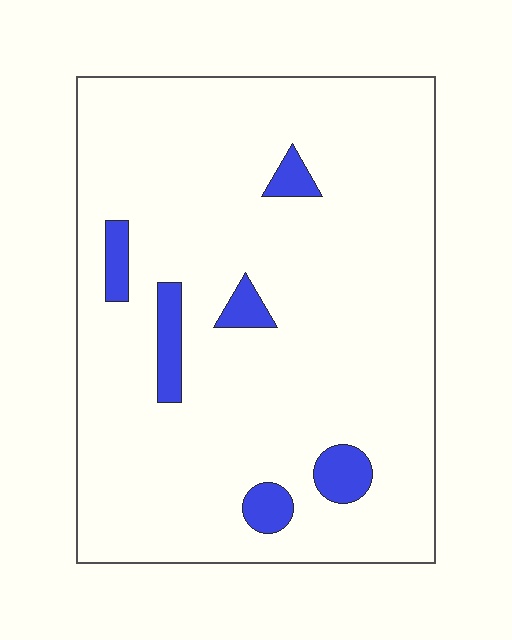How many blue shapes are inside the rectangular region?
6.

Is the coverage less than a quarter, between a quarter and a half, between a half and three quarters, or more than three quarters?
Less than a quarter.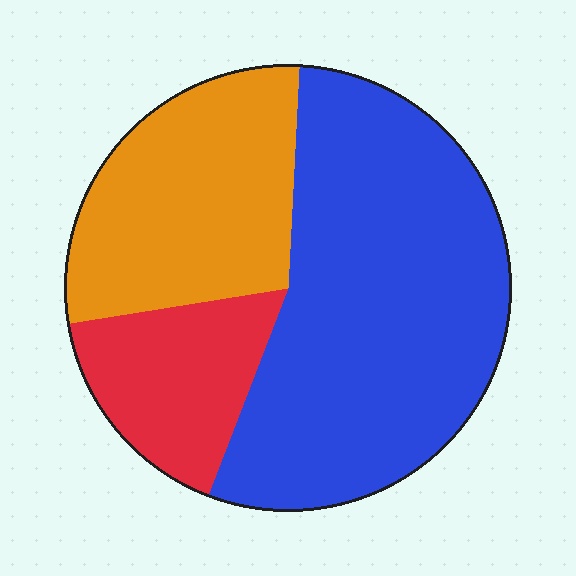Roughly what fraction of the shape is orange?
Orange takes up about one quarter (1/4) of the shape.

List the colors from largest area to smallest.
From largest to smallest: blue, orange, red.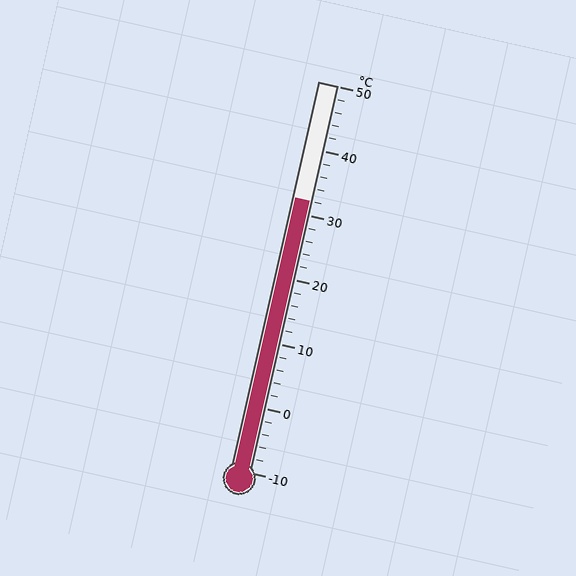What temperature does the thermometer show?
The thermometer shows approximately 32°C.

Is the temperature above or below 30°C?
The temperature is above 30°C.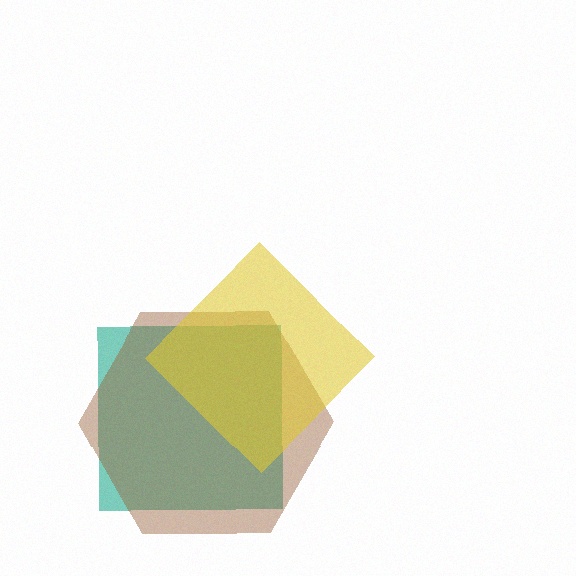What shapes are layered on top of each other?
The layered shapes are: a teal square, a brown hexagon, a yellow diamond.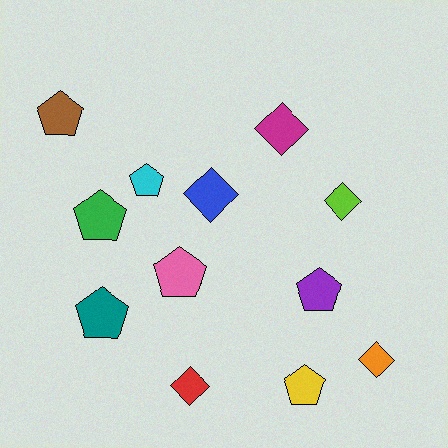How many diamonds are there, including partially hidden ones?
There are 5 diamonds.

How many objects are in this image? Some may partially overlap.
There are 12 objects.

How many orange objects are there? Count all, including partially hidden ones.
There is 1 orange object.